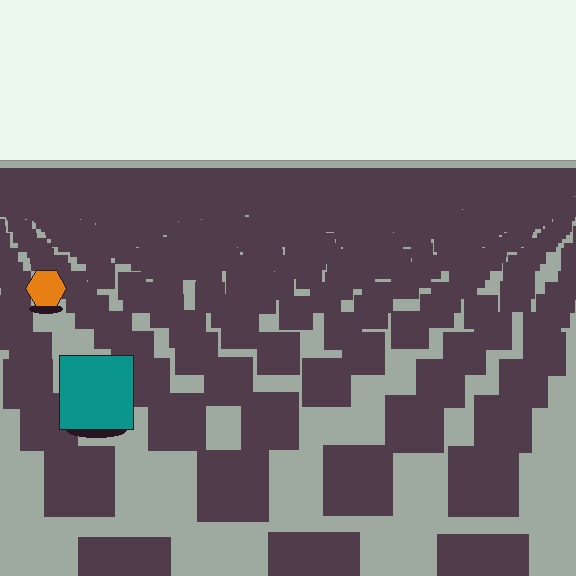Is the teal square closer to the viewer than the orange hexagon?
Yes. The teal square is closer — you can tell from the texture gradient: the ground texture is coarser near it.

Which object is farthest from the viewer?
The orange hexagon is farthest from the viewer. It appears smaller and the ground texture around it is denser.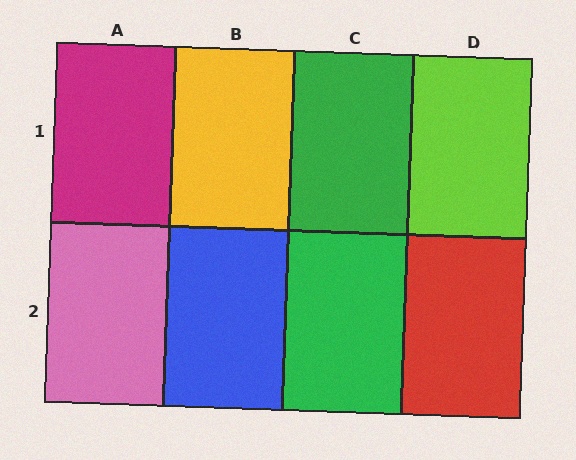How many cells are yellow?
1 cell is yellow.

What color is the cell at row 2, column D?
Red.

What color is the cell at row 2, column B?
Blue.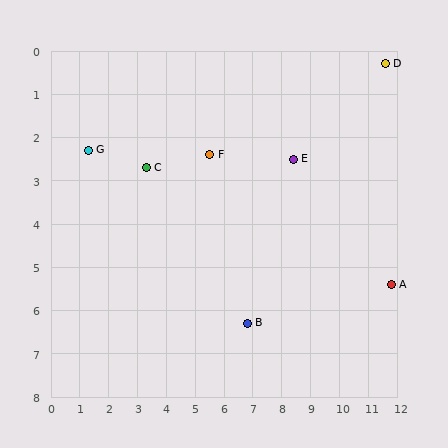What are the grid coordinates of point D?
Point D is at approximately (11.6, 0.3).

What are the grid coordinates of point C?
Point C is at approximately (3.3, 2.7).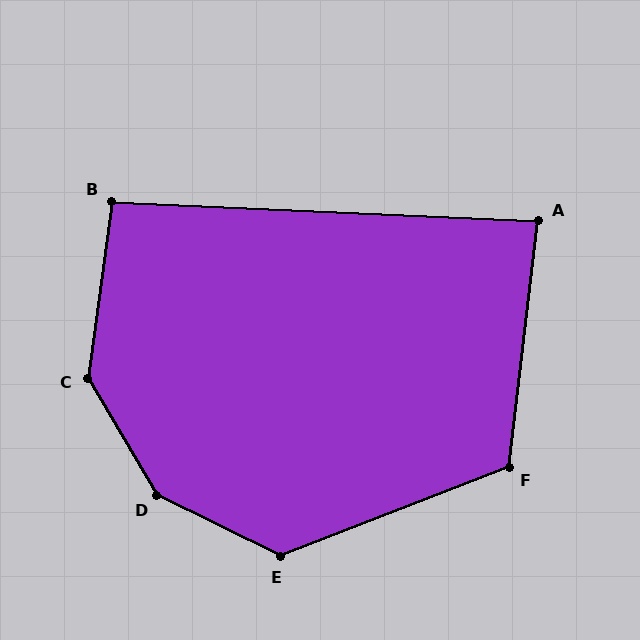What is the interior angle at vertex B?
Approximately 95 degrees (obtuse).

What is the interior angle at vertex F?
Approximately 118 degrees (obtuse).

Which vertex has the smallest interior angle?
A, at approximately 86 degrees.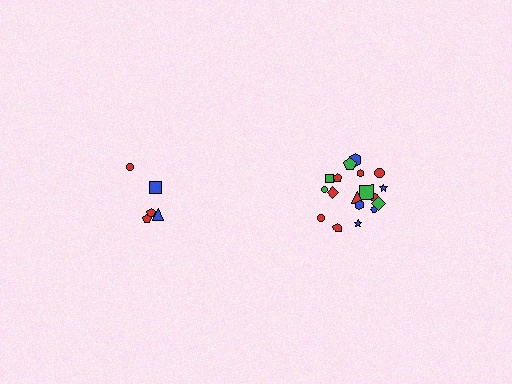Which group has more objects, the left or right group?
The right group.